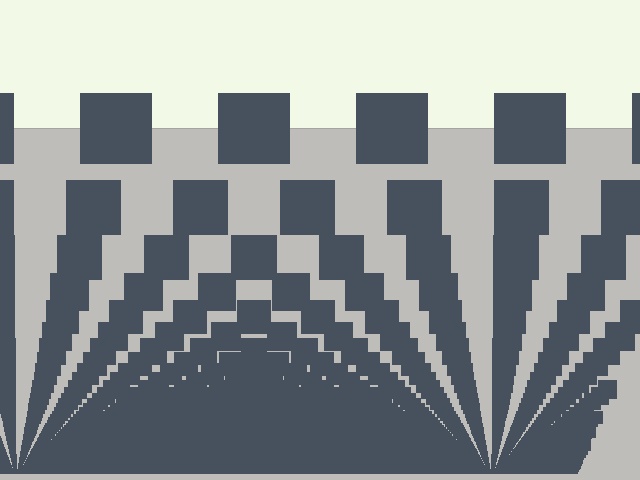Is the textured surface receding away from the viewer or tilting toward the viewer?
The surface appears to tilt toward the viewer. Texture elements get larger and sparser toward the top.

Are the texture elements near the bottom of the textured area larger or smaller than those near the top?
Smaller. The gradient is inverted — elements near the bottom are smaller and denser.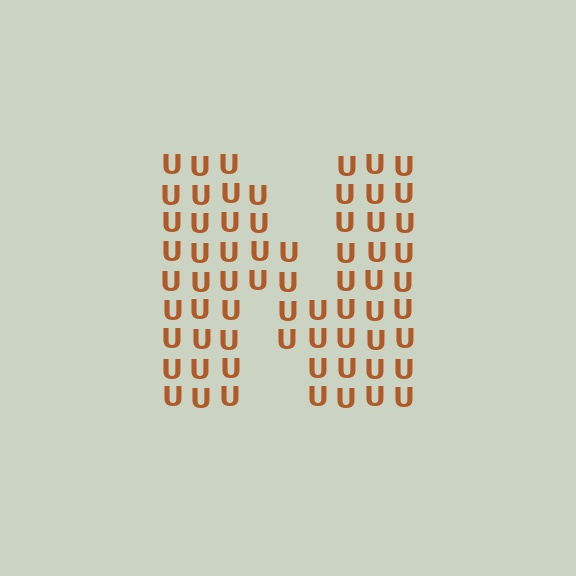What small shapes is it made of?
It is made of small letter U's.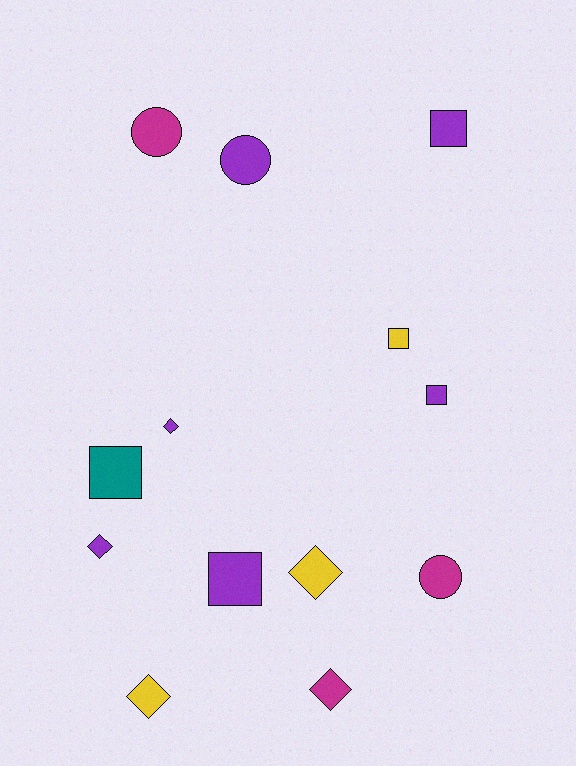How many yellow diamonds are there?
There are 2 yellow diamonds.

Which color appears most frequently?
Purple, with 6 objects.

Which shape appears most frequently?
Diamond, with 5 objects.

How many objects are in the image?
There are 13 objects.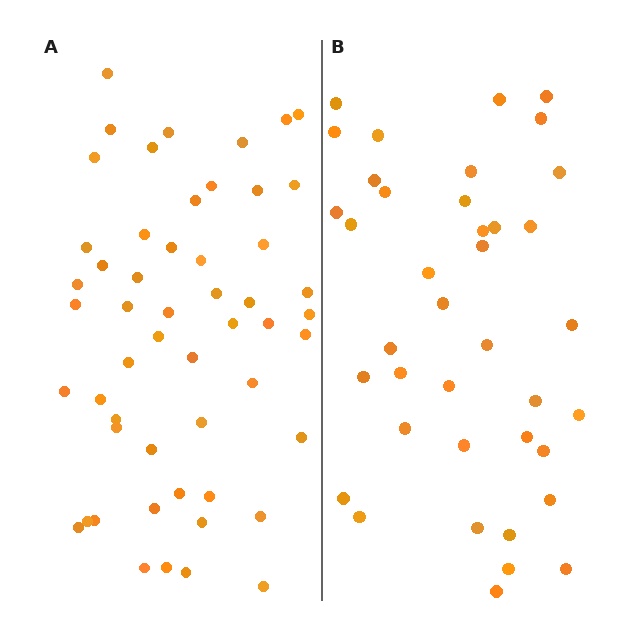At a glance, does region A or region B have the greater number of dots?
Region A (the left region) has more dots.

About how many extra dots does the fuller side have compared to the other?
Region A has approximately 15 more dots than region B.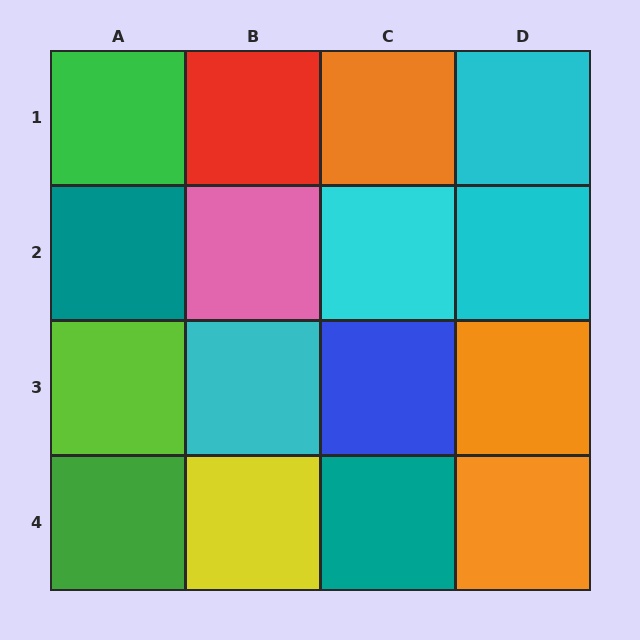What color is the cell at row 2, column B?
Pink.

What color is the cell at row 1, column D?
Cyan.